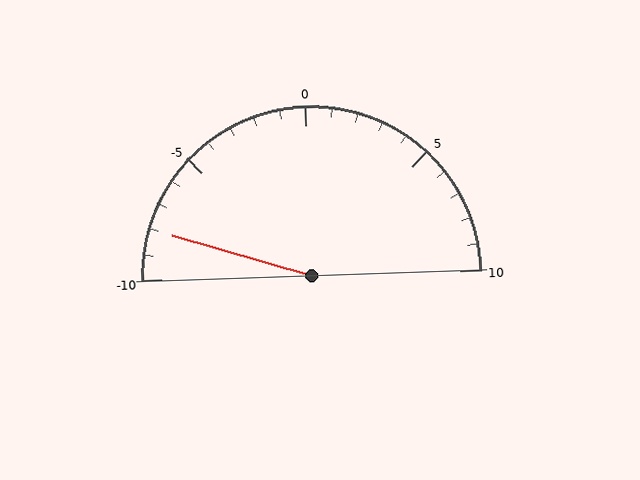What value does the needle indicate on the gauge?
The needle indicates approximately -8.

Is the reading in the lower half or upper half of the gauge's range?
The reading is in the lower half of the range (-10 to 10).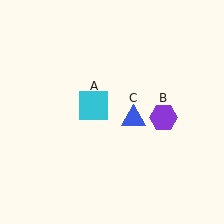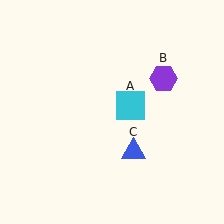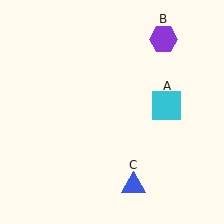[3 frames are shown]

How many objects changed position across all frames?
3 objects changed position: cyan square (object A), purple hexagon (object B), blue triangle (object C).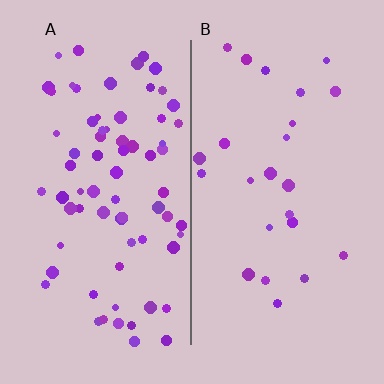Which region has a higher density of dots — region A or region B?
A (the left).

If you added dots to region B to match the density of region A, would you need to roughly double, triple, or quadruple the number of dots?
Approximately triple.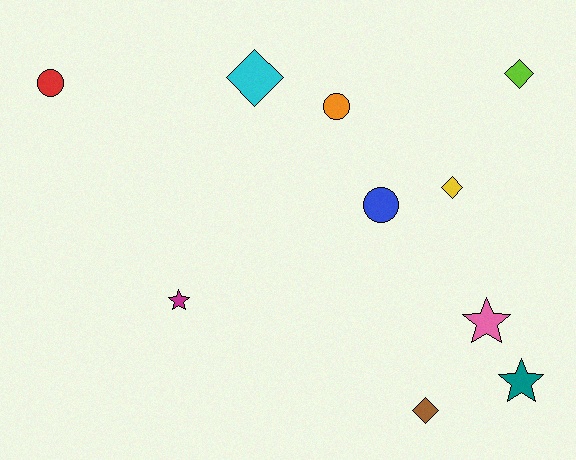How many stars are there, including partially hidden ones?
There are 3 stars.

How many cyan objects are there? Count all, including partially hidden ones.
There is 1 cyan object.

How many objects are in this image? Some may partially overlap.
There are 10 objects.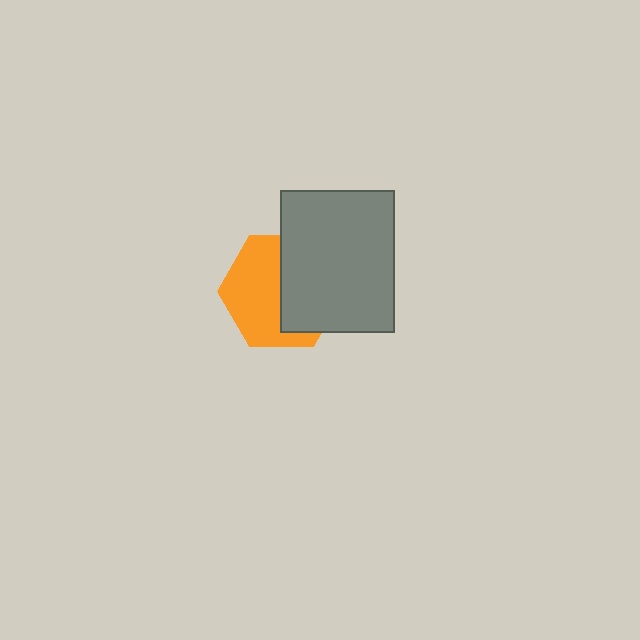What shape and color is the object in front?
The object in front is a gray rectangle.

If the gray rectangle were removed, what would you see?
You would see the complete orange hexagon.